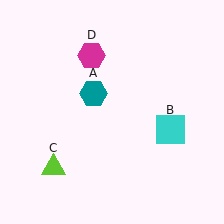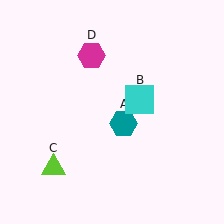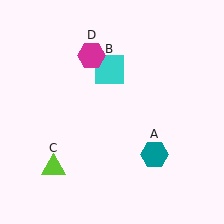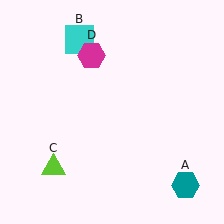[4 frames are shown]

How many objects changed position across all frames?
2 objects changed position: teal hexagon (object A), cyan square (object B).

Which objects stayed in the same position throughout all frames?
Lime triangle (object C) and magenta hexagon (object D) remained stationary.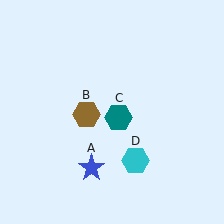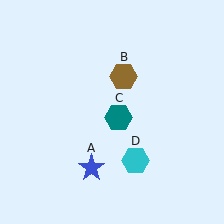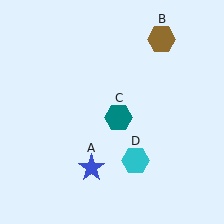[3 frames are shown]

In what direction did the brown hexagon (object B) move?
The brown hexagon (object B) moved up and to the right.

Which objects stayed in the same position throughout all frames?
Blue star (object A) and teal hexagon (object C) and cyan hexagon (object D) remained stationary.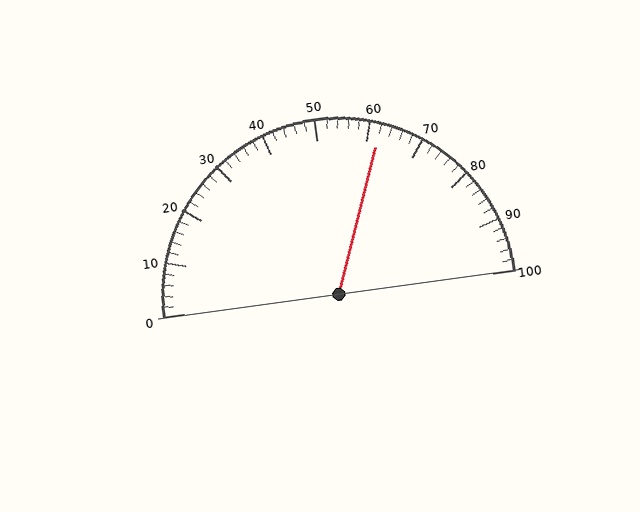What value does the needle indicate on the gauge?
The needle indicates approximately 62.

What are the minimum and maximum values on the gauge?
The gauge ranges from 0 to 100.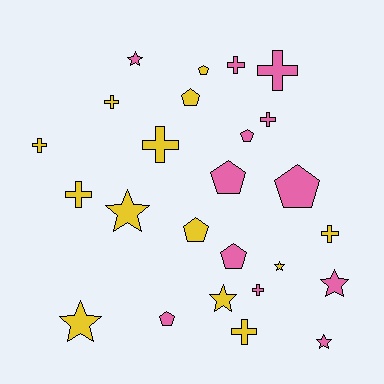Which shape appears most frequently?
Cross, with 10 objects.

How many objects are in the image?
There are 25 objects.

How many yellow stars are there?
There are 4 yellow stars.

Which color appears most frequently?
Yellow, with 13 objects.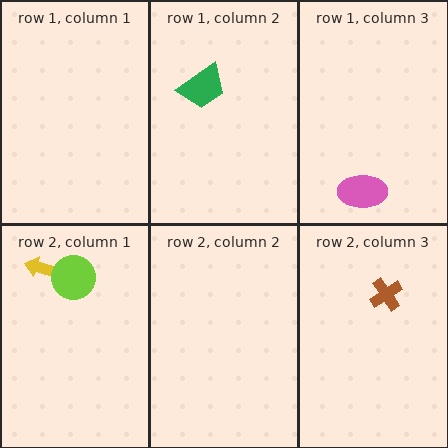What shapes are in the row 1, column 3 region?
The pink ellipse.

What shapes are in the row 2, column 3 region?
The brown cross.